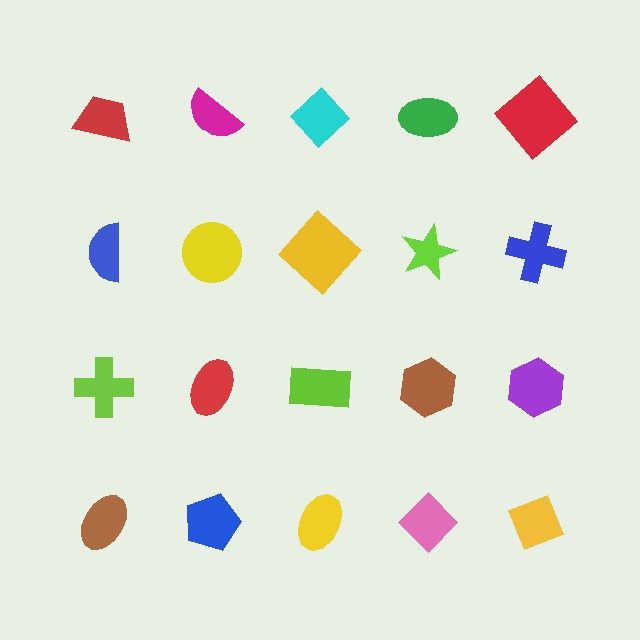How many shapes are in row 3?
5 shapes.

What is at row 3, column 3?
A lime rectangle.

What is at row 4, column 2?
A blue pentagon.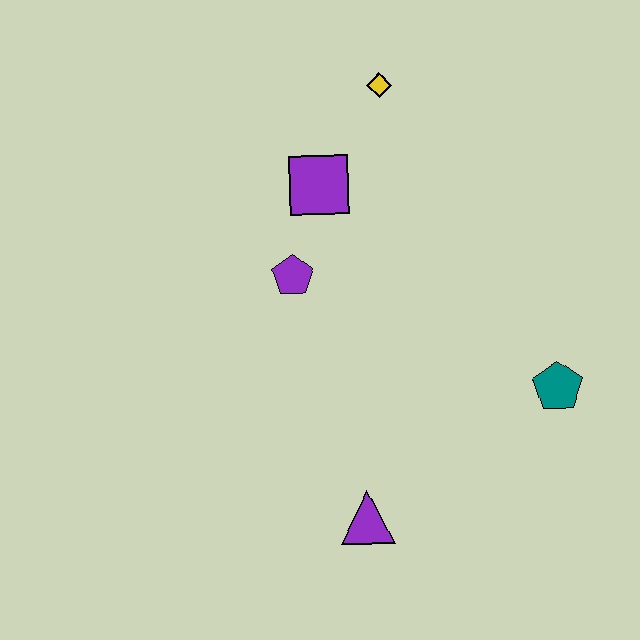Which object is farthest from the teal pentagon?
The yellow diamond is farthest from the teal pentagon.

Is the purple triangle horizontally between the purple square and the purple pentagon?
No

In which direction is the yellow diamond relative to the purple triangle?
The yellow diamond is above the purple triangle.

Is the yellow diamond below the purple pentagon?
No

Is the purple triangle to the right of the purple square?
Yes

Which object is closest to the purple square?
The purple pentagon is closest to the purple square.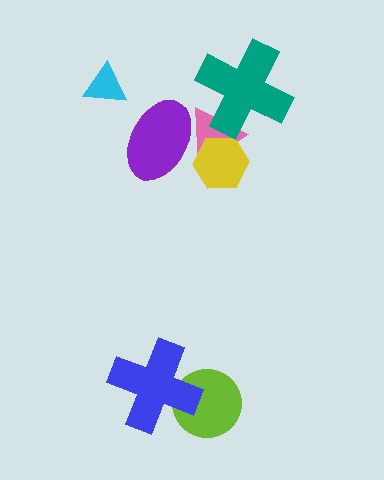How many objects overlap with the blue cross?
1 object overlaps with the blue cross.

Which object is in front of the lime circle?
The blue cross is in front of the lime circle.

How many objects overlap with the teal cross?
1 object overlaps with the teal cross.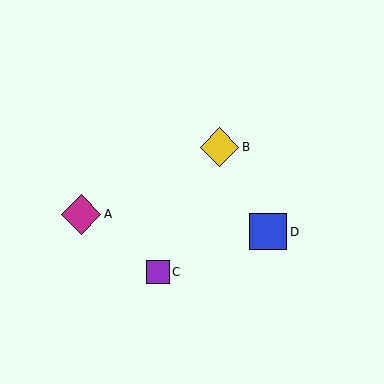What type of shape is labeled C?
Shape C is a purple square.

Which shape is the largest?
The magenta diamond (labeled A) is the largest.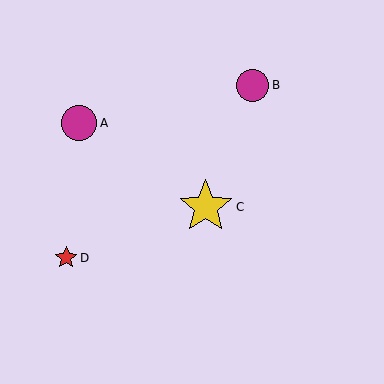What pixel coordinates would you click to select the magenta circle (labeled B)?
Click at (252, 85) to select the magenta circle B.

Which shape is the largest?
The yellow star (labeled C) is the largest.